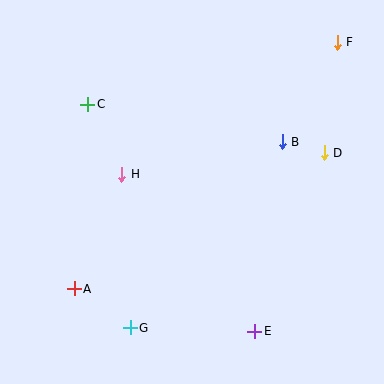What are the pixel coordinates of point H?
Point H is at (122, 174).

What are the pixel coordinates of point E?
Point E is at (255, 331).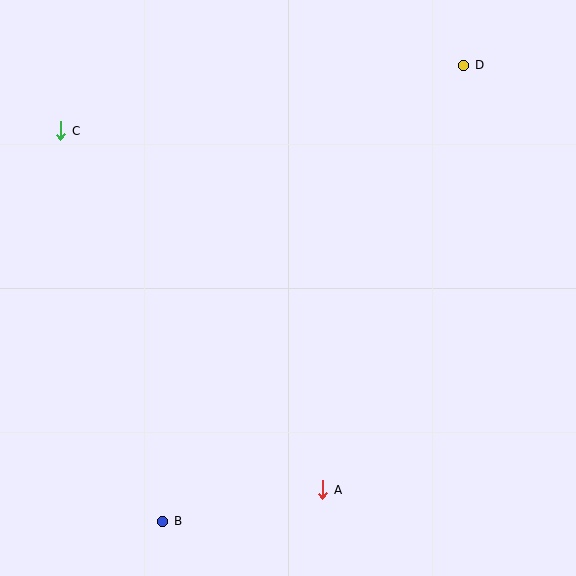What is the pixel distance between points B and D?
The distance between B and D is 546 pixels.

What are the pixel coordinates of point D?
Point D is at (464, 65).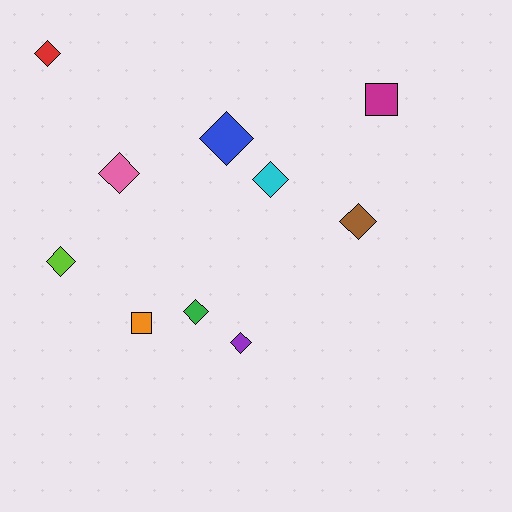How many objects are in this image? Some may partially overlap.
There are 10 objects.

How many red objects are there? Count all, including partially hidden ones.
There is 1 red object.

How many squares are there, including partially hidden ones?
There are 2 squares.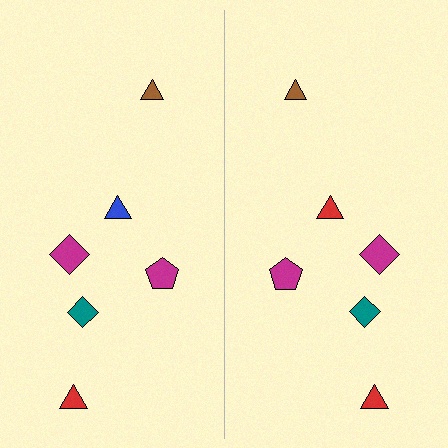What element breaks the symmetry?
The red triangle on the right side breaks the symmetry — its mirror counterpart is blue.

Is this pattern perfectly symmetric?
No, the pattern is not perfectly symmetric. The red triangle on the right side breaks the symmetry — its mirror counterpart is blue.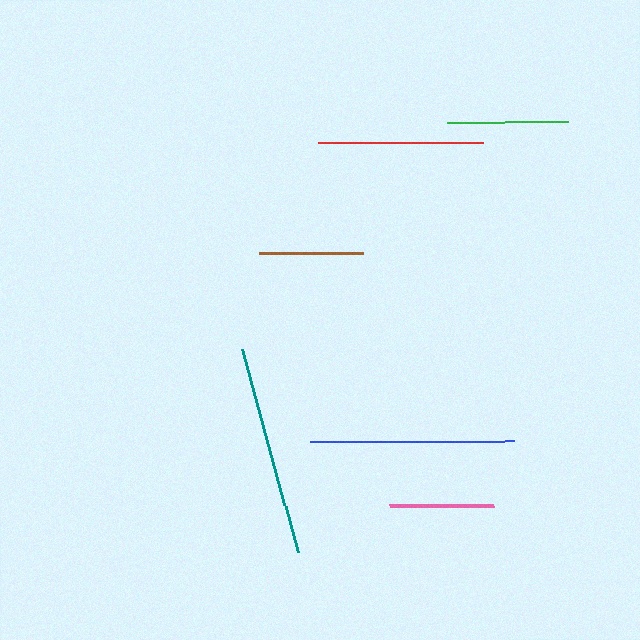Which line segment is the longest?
The teal line is the longest at approximately 210 pixels.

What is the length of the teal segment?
The teal segment is approximately 210 pixels long.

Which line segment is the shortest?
The pink line is the shortest at approximately 104 pixels.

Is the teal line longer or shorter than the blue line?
The teal line is longer than the blue line.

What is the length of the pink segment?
The pink segment is approximately 104 pixels long.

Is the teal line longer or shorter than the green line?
The teal line is longer than the green line.